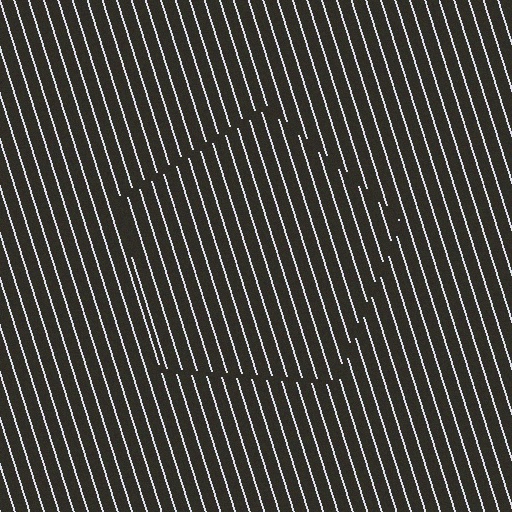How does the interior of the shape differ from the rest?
The interior of the shape contains the same grating, shifted by half a period — the contour is defined by the phase discontinuity where line-ends from the inner and outer gratings abut.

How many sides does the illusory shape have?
5 sides — the line-ends trace a pentagon.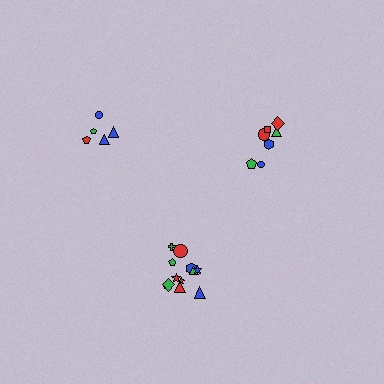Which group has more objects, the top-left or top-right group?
The top-right group.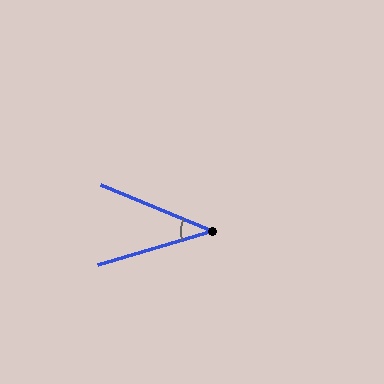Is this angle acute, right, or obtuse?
It is acute.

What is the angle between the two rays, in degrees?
Approximately 39 degrees.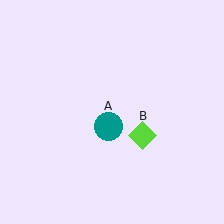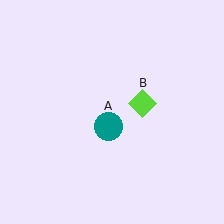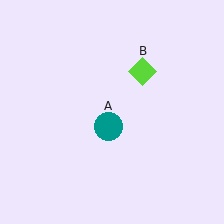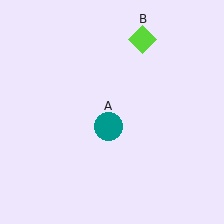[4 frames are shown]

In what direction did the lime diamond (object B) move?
The lime diamond (object B) moved up.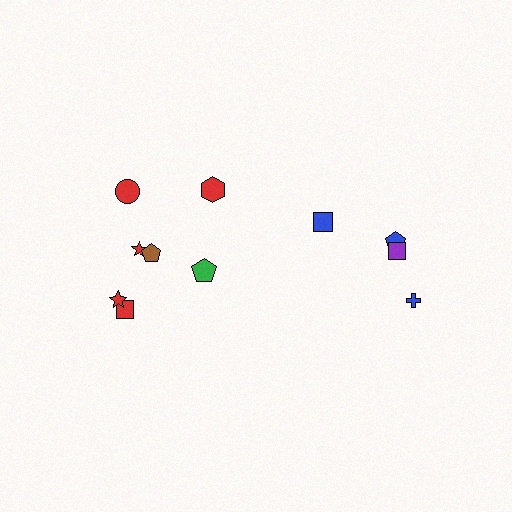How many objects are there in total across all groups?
There are 11 objects.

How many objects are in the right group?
There are 4 objects.